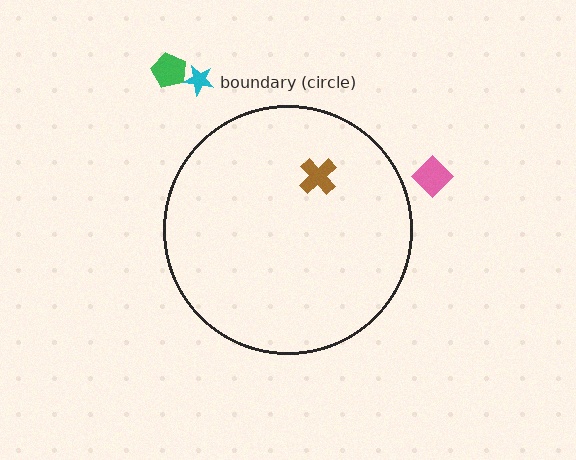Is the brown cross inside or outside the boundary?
Inside.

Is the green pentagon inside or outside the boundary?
Outside.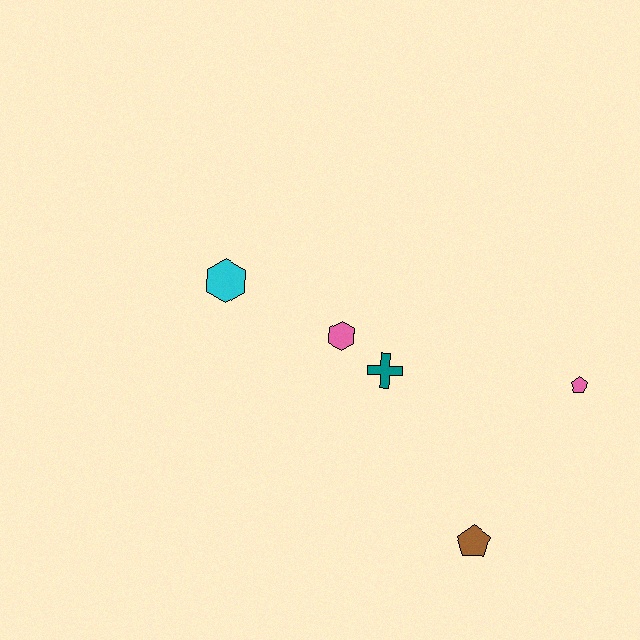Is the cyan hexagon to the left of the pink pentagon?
Yes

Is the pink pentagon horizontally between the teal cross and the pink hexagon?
No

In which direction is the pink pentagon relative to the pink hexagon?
The pink pentagon is to the right of the pink hexagon.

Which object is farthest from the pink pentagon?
The cyan hexagon is farthest from the pink pentagon.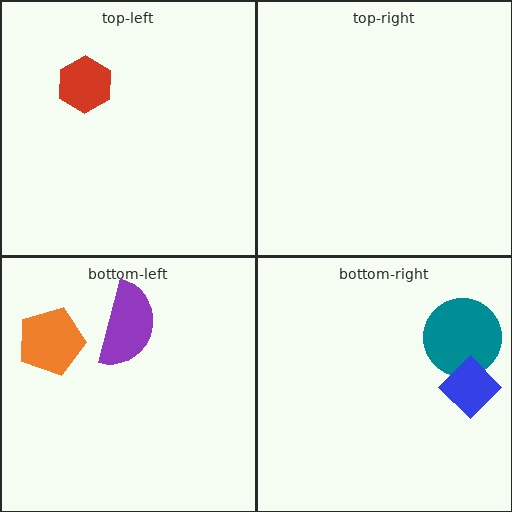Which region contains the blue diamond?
The bottom-right region.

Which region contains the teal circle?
The bottom-right region.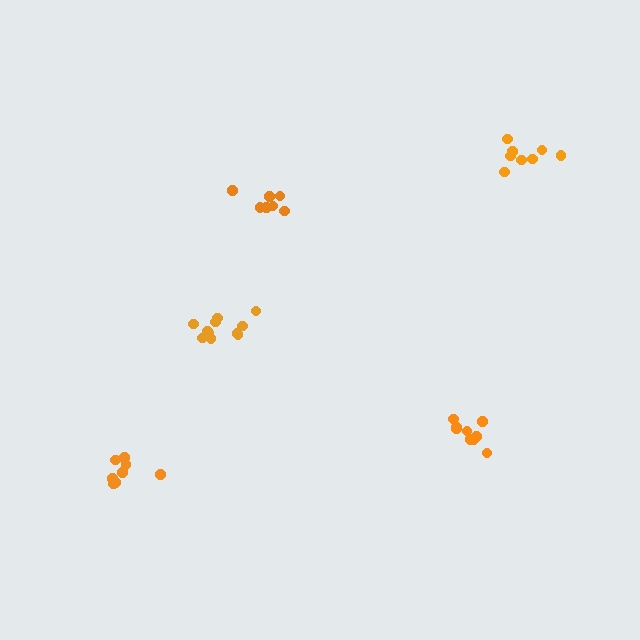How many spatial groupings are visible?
There are 5 spatial groupings.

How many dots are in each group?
Group 1: 11 dots, Group 2: 8 dots, Group 3: 7 dots, Group 4: 9 dots, Group 5: 8 dots (43 total).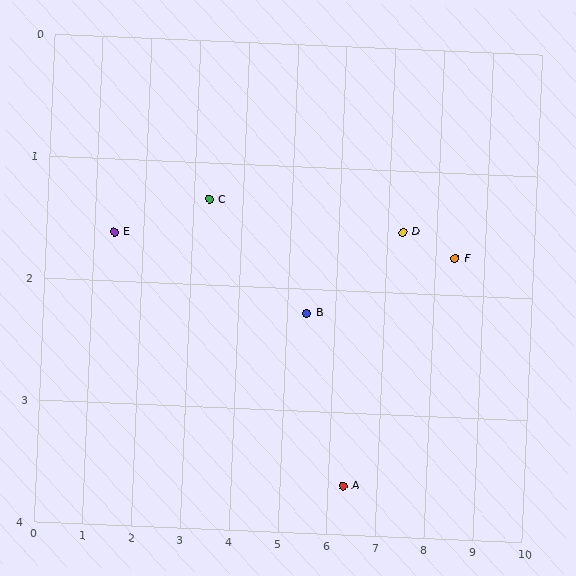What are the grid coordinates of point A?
Point A is at approximately (6.3, 3.6).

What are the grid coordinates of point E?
Point E is at approximately (1.4, 1.6).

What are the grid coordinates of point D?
Point D is at approximately (7.3, 1.5).